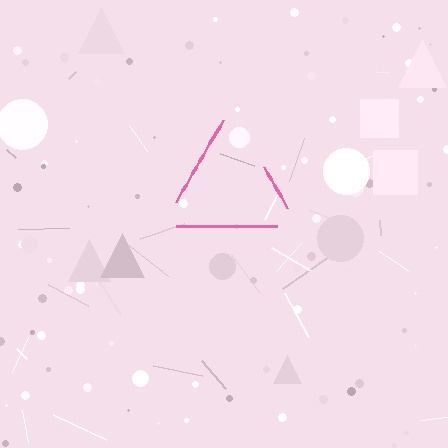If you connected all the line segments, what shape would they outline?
They would outline a triangle.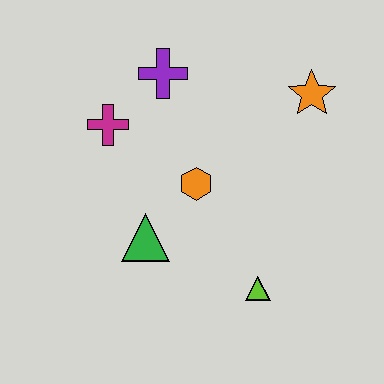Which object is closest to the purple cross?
The magenta cross is closest to the purple cross.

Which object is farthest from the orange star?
The green triangle is farthest from the orange star.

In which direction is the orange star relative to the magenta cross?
The orange star is to the right of the magenta cross.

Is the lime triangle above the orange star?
No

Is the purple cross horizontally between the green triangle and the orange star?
Yes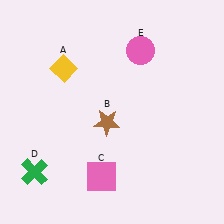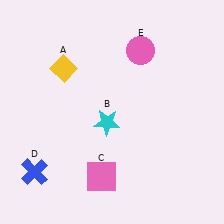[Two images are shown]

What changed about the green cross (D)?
In Image 1, D is green. In Image 2, it changed to blue.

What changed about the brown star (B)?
In Image 1, B is brown. In Image 2, it changed to cyan.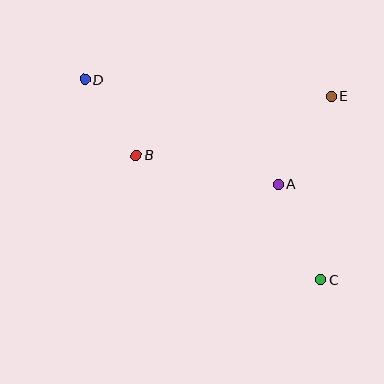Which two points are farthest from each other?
Points C and D are farthest from each other.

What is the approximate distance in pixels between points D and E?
The distance between D and E is approximately 248 pixels.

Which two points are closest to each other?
Points B and D are closest to each other.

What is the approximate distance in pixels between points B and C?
The distance between B and C is approximately 222 pixels.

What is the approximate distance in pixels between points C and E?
The distance between C and E is approximately 184 pixels.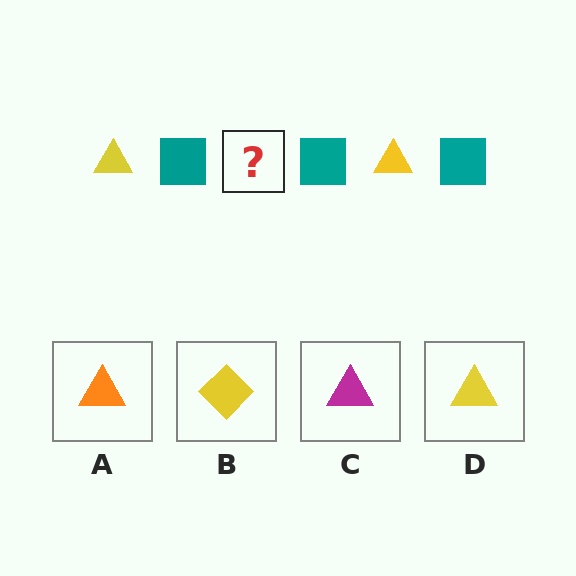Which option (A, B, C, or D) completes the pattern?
D.